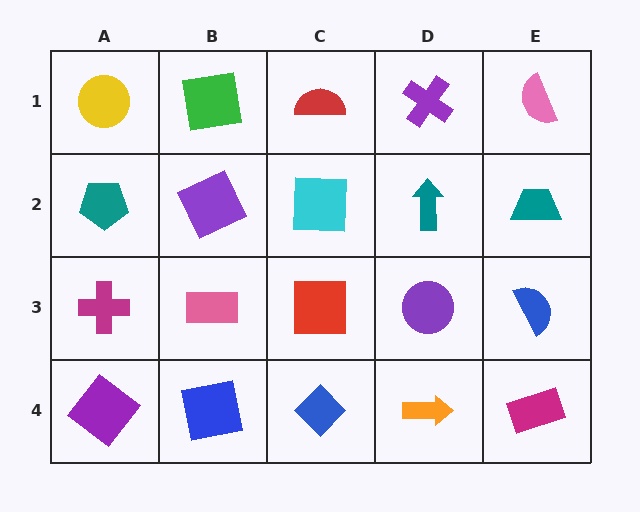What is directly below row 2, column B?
A pink rectangle.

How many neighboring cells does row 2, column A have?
3.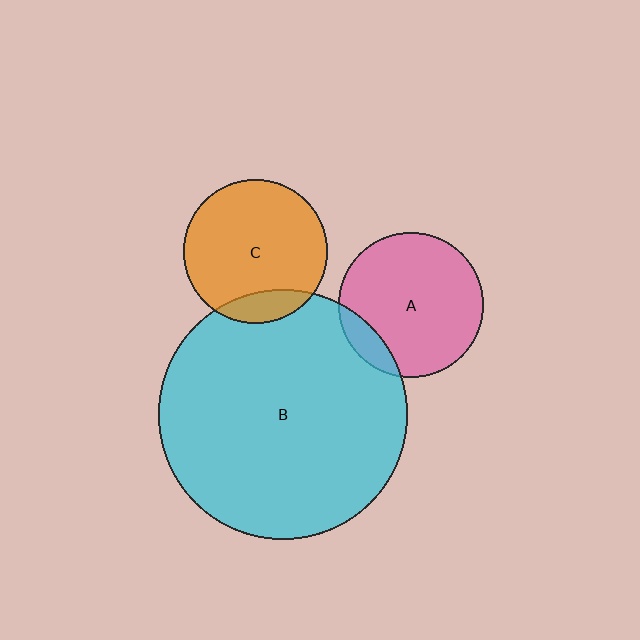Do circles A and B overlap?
Yes.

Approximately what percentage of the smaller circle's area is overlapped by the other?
Approximately 10%.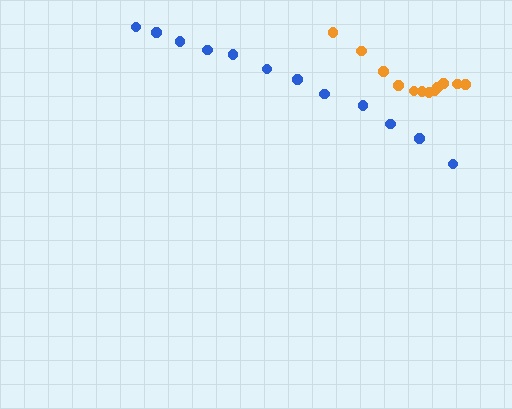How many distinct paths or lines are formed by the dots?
There are 2 distinct paths.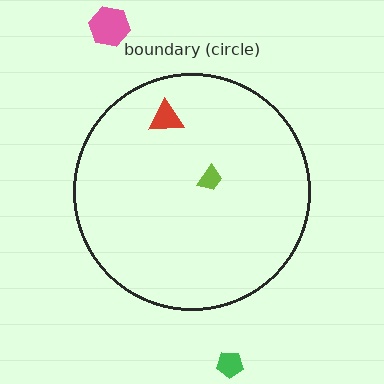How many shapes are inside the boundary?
2 inside, 2 outside.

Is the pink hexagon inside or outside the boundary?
Outside.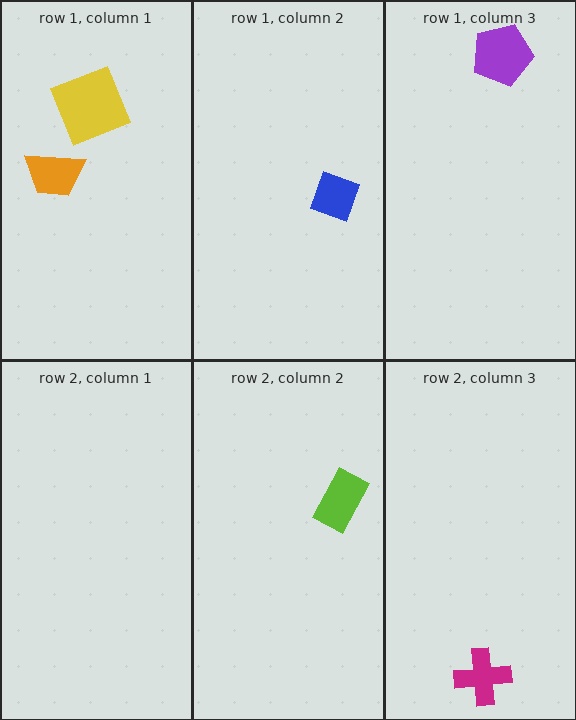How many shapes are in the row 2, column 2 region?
1.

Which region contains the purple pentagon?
The row 1, column 3 region.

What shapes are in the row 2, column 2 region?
The lime rectangle.